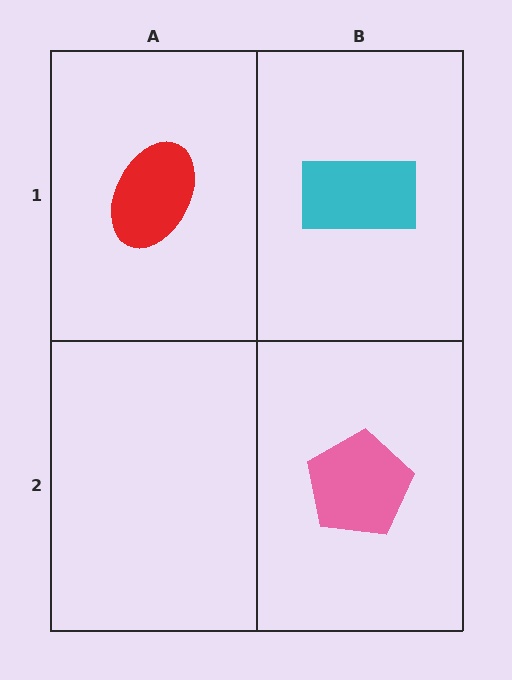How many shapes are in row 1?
2 shapes.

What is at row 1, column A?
A red ellipse.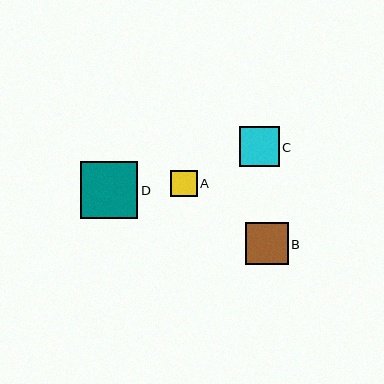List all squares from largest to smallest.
From largest to smallest: D, B, C, A.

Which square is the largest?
Square D is the largest with a size of approximately 58 pixels.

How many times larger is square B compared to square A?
Square B is approximately 1.6 times the size of square A.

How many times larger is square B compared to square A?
Square B is approximately 1.6 times the size of square A.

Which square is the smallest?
Square A is the smallest with a size of approximately 26 pixels.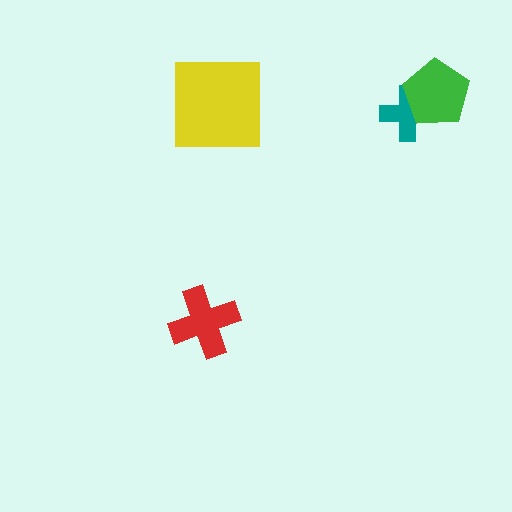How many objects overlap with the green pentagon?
1 object overlaps with the green pentagon.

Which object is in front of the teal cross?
The green pentagon is in front of the teal cross.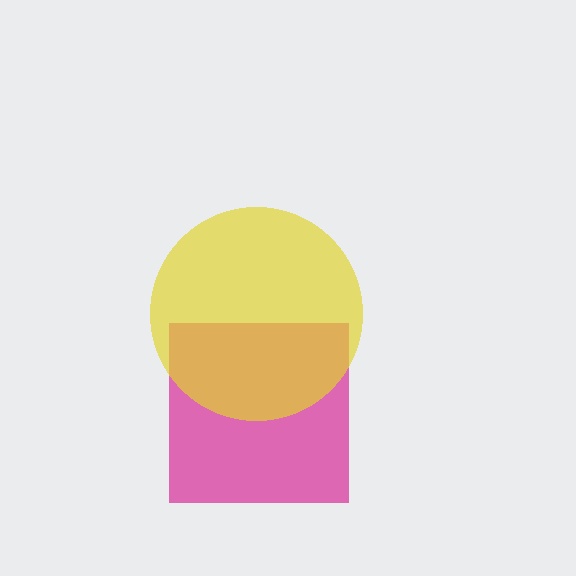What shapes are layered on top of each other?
The layered shapes are: a magenta square, a yellow circle.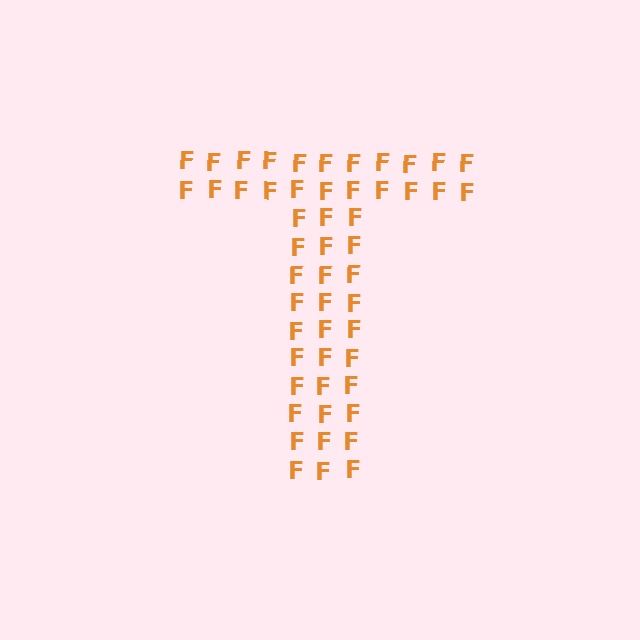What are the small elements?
The small elements are letter F's.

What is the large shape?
The large shape is the letter T.